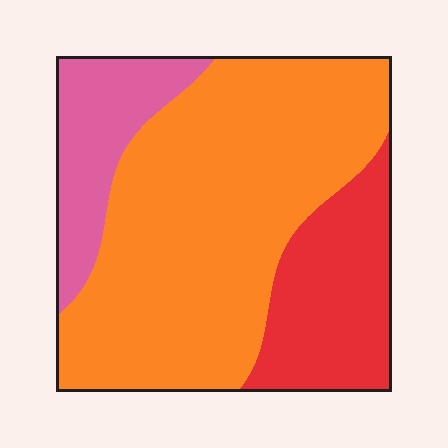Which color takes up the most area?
Orange, at roughly 60%.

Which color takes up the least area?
Pink, at roughly 15%.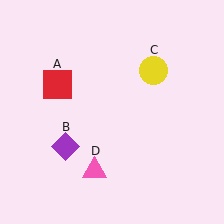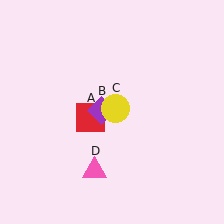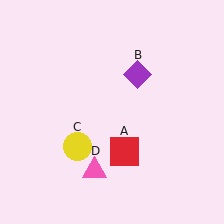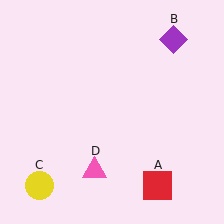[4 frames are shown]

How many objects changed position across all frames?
3 objects changed position: red square (object A), purple diamond (object B), yellow circle (object C).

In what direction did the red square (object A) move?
The red square (object A) moved down and to the right.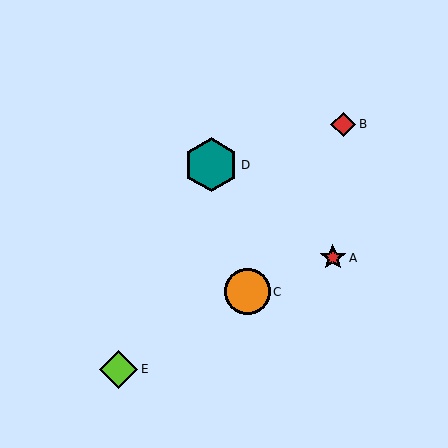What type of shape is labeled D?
Shape D is a teal hexagon.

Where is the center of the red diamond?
The center of the red diamond is at (343, 124).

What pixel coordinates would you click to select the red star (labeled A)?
Click at (333, 258) to select the red star A.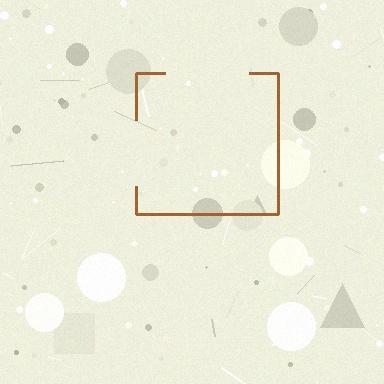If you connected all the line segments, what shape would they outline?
They would outline a square.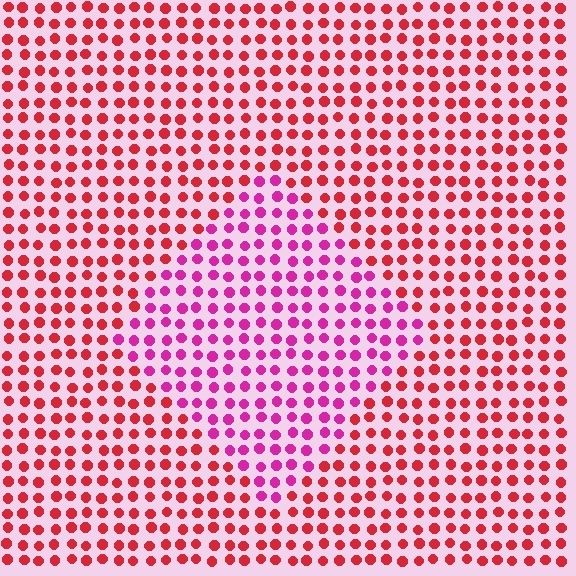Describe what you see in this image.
The image is filled with small red elements in a uniform arrangement. A diamond-shaped region is visible where the elements are tinted to a slightly different hue, forming a subtle color boundary.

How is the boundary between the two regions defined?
The boundary is defined purely by a slight shift in hue (about 38 degrees). Spacing, size, and orientation are identical on both sides.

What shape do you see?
I see a diamond.